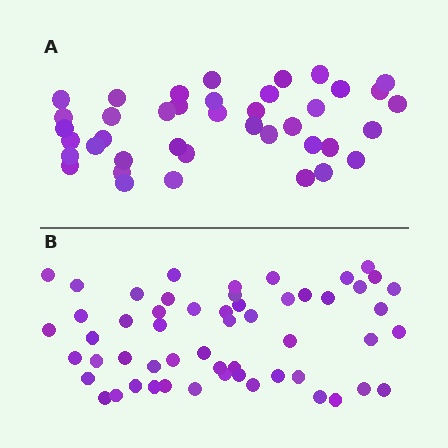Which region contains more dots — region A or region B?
Region B (the bottom region) has more dots.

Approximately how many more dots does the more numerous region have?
Region B has approximately 15 more dots than region A.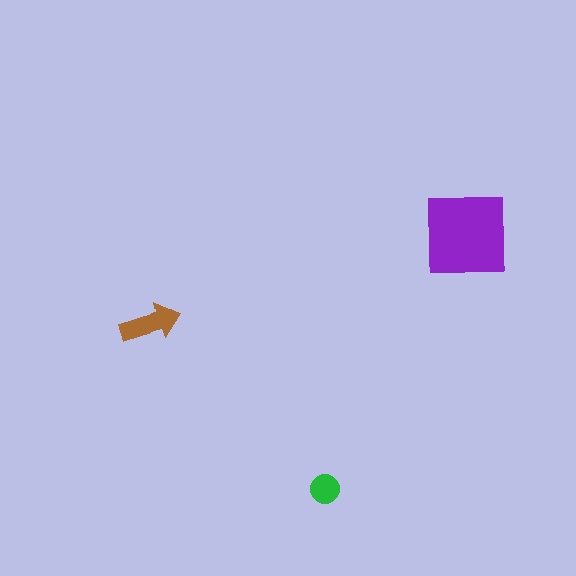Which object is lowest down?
The green circle is bottommost.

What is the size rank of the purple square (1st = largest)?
1st.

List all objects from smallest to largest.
The green circle, the brown arrow, the purple square.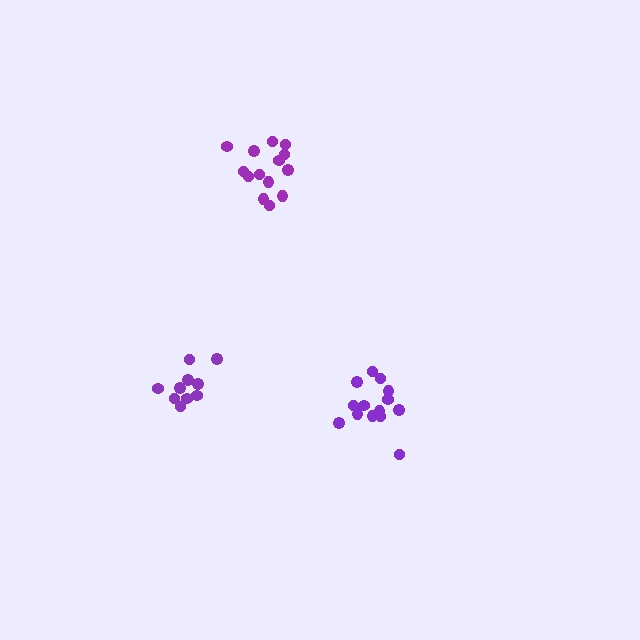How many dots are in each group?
Group 1: 14 dots, Group 2: 10 dots, Group 3: 14 dots (38 total).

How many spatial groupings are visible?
There are 3 spatial groupings.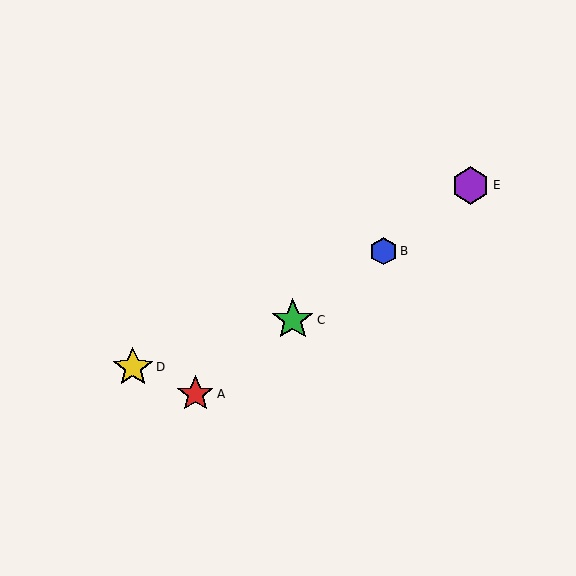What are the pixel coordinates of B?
Object B is at (384, 251).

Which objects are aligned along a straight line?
Objects A, B, C, E are aligned along a straight line.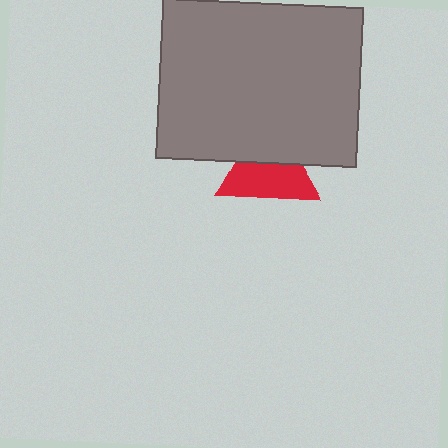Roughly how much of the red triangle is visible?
About half of it is visible (roughly 60%).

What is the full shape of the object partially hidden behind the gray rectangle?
The partially hidden object is a red triangle.